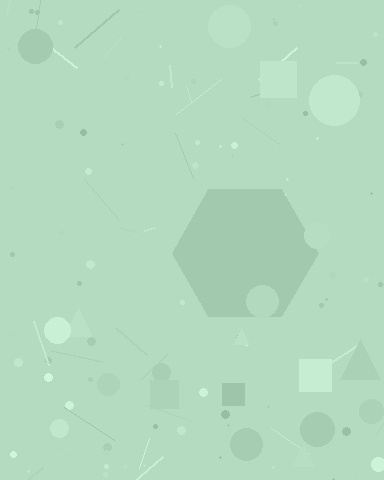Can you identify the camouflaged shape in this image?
The camouflaged shape is a hexagon.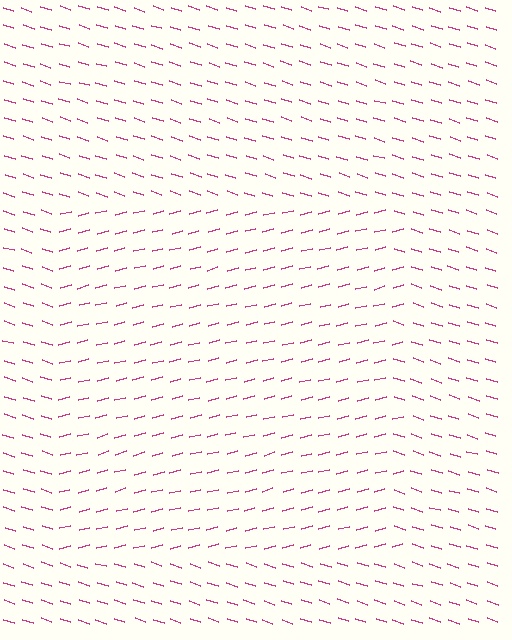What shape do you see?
I see a rectangle.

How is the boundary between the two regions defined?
The boundary is defined purely by a change in line orientation (approximately 31 degrees difference). All lines are the same color and thickness.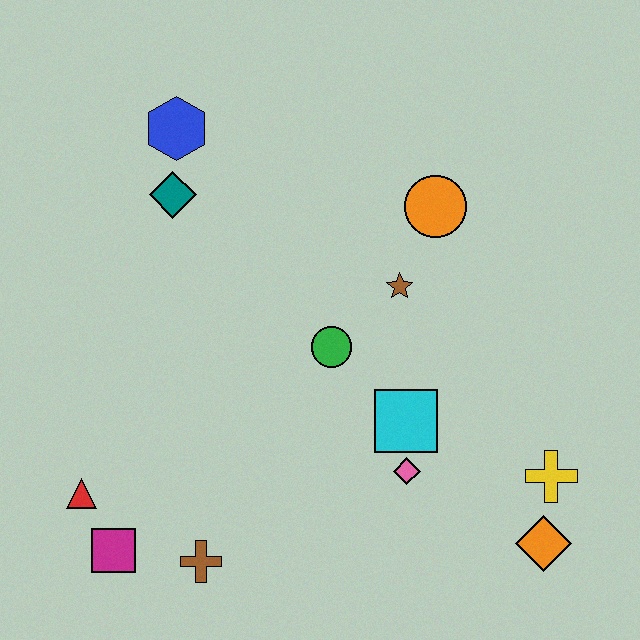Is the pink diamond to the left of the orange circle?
Yes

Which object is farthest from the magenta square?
The orange circle is farthest from the magenta square.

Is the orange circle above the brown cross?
Yes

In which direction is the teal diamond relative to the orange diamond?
The teal diamond is to the left of the orange diamond.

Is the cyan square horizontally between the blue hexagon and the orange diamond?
Yes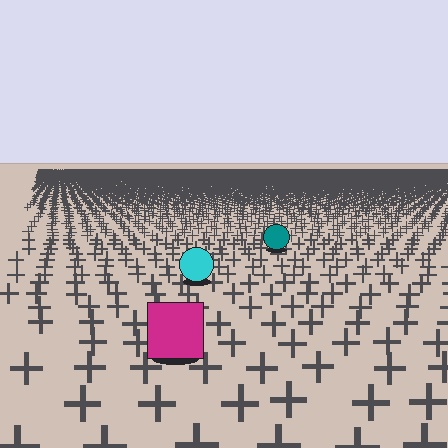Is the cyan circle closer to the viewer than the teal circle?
Yes. The cyan circle is closer — you can tell from the texture gradient: the ground texture is coarser near it.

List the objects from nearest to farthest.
From nearest to farthest: the magenta square, the cyan circle, the teal circle.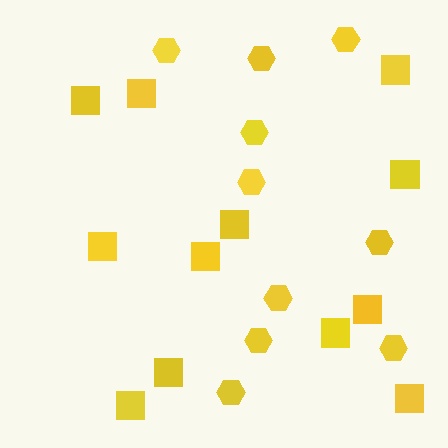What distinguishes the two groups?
There are 2 groups: one group of hexagons (10) and one group of squares (12).